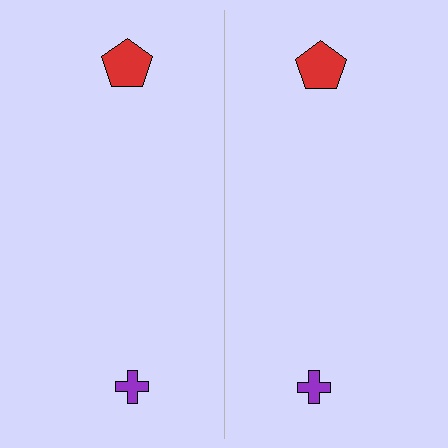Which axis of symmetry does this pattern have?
The pattern has a vertical axis of symmetry running through the center of the image.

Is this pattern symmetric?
Yes, this pattern has bilateral (reflection) symmetry.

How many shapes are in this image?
There are 4 shapes in this image.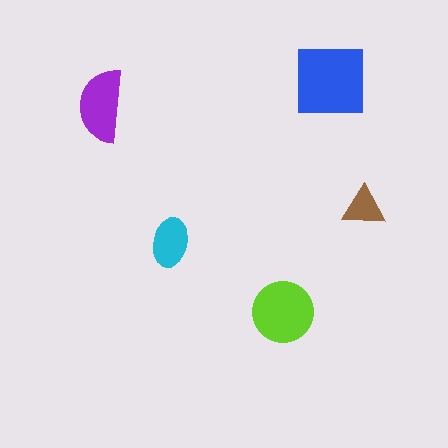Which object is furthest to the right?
The brown triangle is rightmost.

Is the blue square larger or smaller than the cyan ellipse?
Larger.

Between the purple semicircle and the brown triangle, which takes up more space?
The purple semicircle.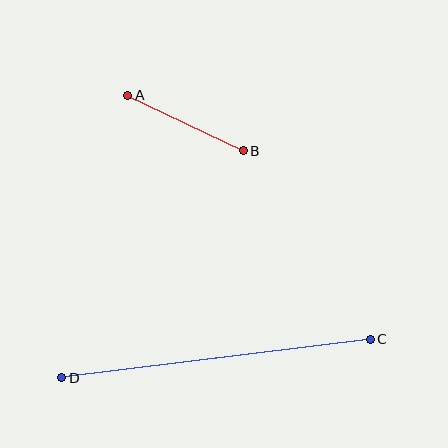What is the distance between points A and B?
The distance is approximately 128 pixels.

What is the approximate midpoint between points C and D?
The midpoint is at approximately (216, 359) pixels.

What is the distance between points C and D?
The distance is approximately 311 pixels.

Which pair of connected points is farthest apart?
Points C and D are farthest apart.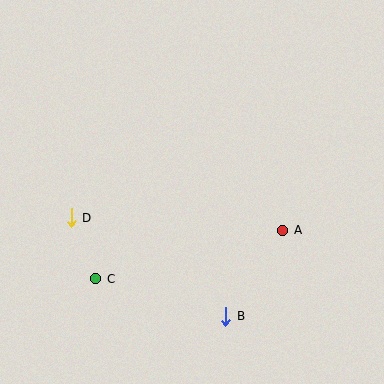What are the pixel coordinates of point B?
Point B is at (226, 316).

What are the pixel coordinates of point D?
Point D is at (71, 218).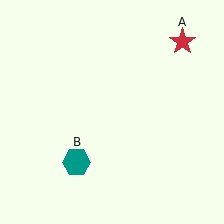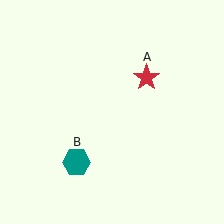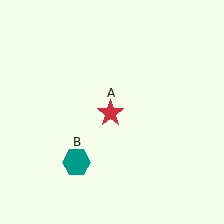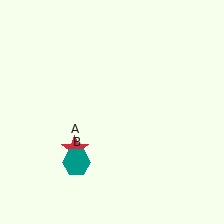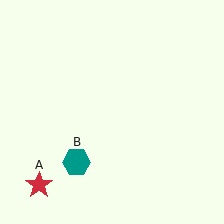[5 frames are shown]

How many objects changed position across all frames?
1 object changed position: red star (object A).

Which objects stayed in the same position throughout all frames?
Teal hexagon (object B) remained stationary.